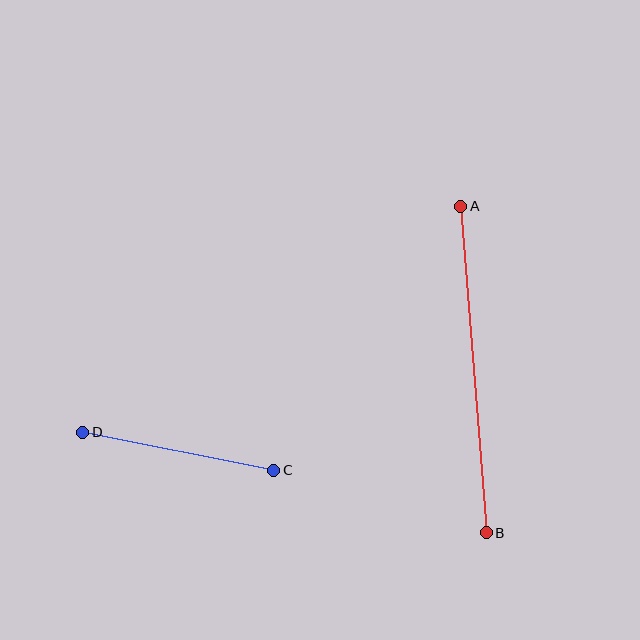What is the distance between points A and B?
The distance is approximately 327 pixels.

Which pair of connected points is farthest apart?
Points A and B are farthest apart.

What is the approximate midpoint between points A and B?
The midpoint is at approximately (474, 370) pixels.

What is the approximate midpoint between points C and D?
The midpoint is at approximately (178, 451) pixels.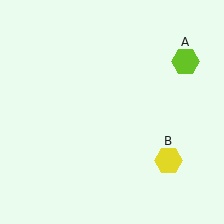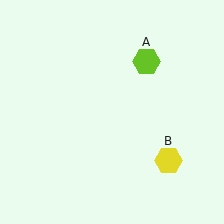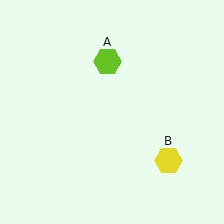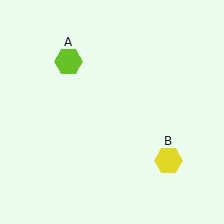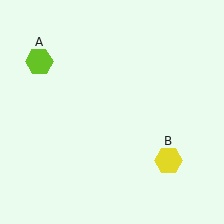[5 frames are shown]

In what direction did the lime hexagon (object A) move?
The lime hexagon (object A) moved left.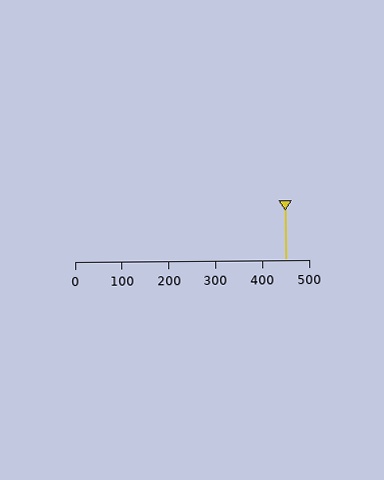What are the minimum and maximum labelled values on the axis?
The axis runs from 0 to 500.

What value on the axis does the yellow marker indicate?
The marker indicates approximately 450.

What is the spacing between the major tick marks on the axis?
The major ticks are spaced 100 apart.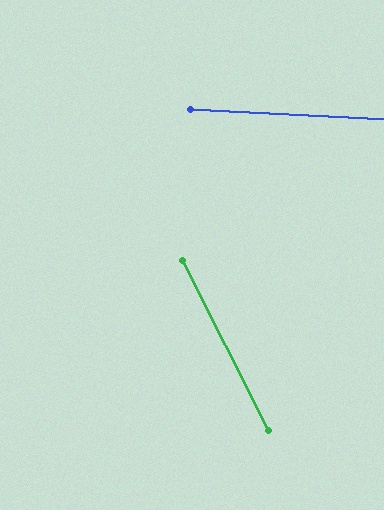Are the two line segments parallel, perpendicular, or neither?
Neither parallel nor perpendicular — they differ by about 60°.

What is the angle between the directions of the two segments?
Approximately 60 degrees.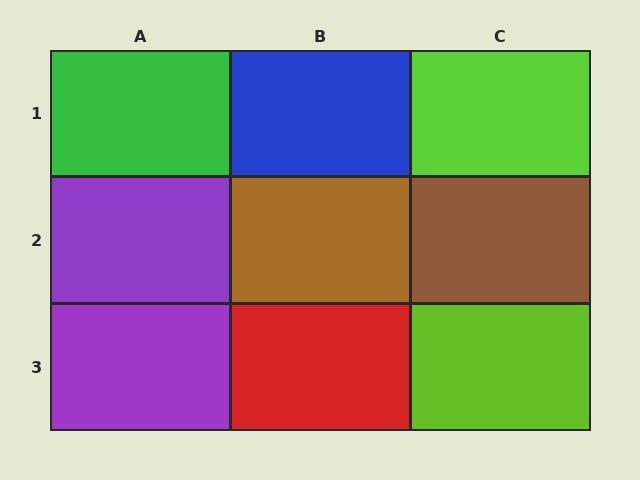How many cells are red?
1 cell is red.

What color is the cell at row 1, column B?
Blue.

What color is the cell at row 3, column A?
Purple.